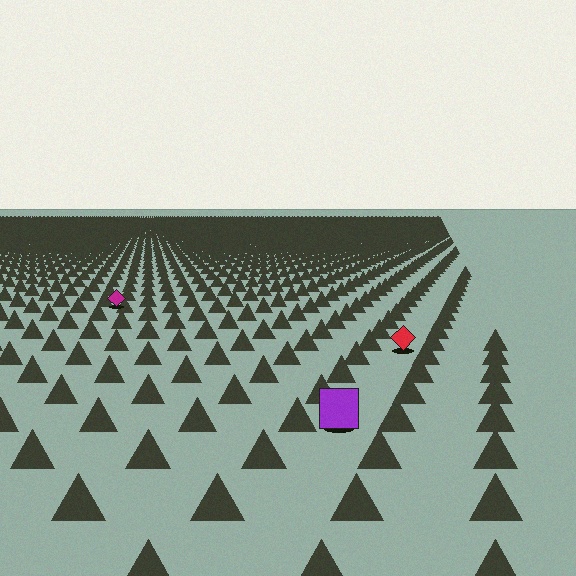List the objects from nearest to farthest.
From nearest to farthest: the purple square, the red diamond, the magenta diamond.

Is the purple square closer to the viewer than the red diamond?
Yes. The purple square is closer — you can tell from the texture gradient: the ground texture is coarser near it.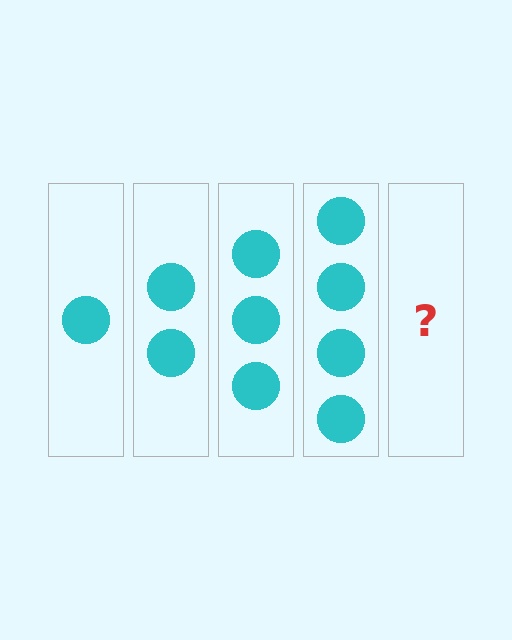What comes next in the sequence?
The next element should be 5 circles.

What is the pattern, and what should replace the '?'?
The pattern is that each step adds one more circle. The '?' should be 5 circles.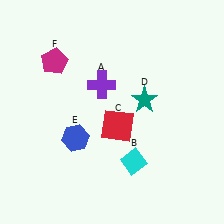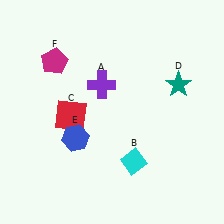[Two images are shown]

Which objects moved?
The objects that moved are: the red square (C), the teal star (D).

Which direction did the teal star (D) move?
The teal star (D) moved right.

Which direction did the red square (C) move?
The red square (C) moved left.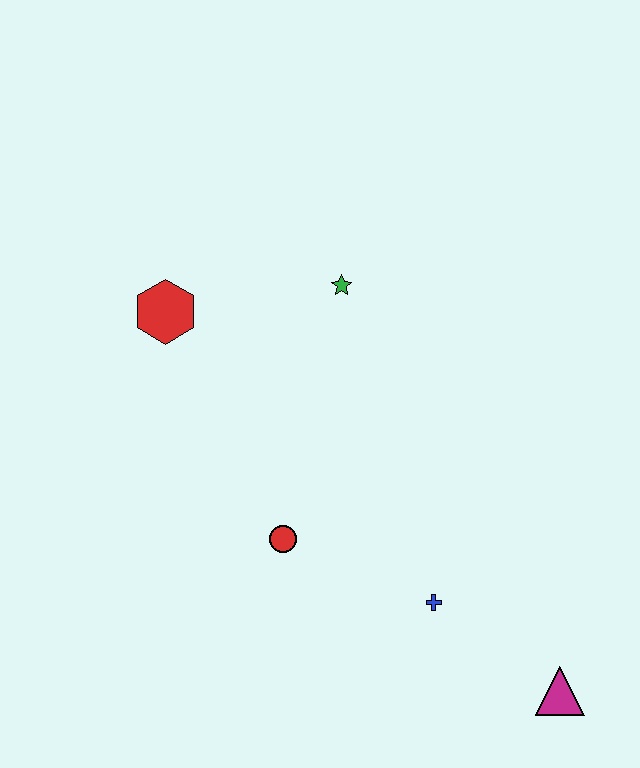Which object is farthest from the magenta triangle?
The red hexagon is farthest from the magenta triangle.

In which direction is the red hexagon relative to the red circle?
The red hexagon is above the red circle.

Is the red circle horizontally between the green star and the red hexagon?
Yes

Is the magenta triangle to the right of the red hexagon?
Yes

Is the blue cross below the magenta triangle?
No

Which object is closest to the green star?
The red hexagon is closest to the green star.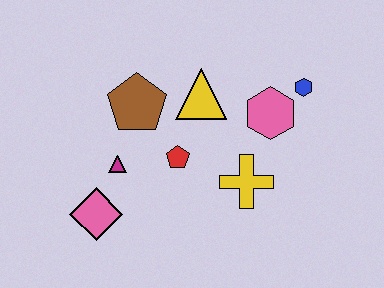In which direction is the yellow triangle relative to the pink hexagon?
The yellow triangle is to the left of the pink hexagon.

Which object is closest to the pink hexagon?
The blue hexagon is closest to the pink hexagon.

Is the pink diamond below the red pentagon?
Yes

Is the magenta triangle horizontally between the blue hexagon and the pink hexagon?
No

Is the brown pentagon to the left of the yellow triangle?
Yes